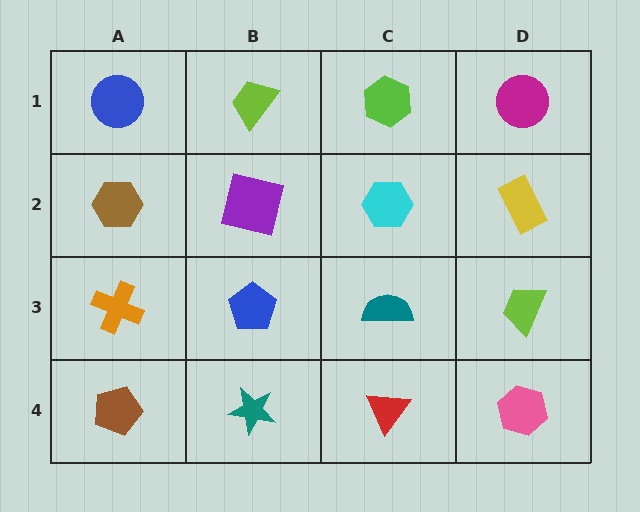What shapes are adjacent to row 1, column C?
A cyan hexagon (row 2, column C), a lime trapezoid (row 1, column B), a magenta circle (row 1, column D).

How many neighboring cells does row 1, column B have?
3.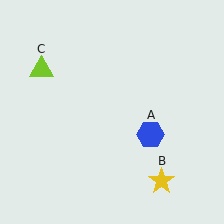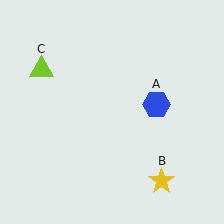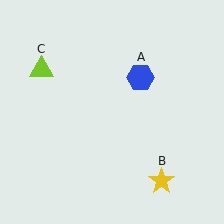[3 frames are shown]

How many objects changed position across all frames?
1 object changed position: blue hexagon (object A).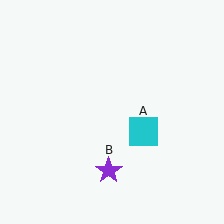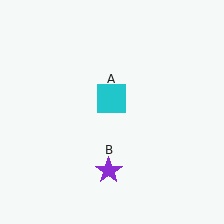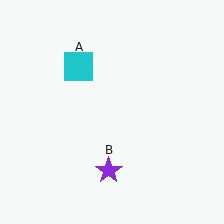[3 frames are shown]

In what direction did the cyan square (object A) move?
The cyan square (object A) moved up and to the left.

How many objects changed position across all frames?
1 object changed position: cyan square (object A).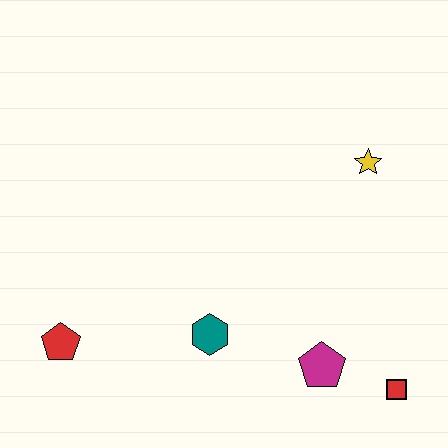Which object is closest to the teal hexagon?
The magenta pentagon is closest to the teal hexagon.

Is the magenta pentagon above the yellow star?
No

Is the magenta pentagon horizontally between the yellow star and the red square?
No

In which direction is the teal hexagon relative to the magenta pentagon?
The teal hexagon is to the left of the magenta pentagon.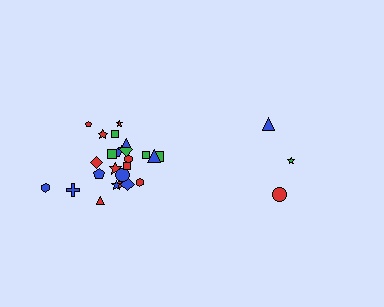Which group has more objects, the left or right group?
The left group.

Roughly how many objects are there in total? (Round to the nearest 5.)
Roughly 30 objects in total.